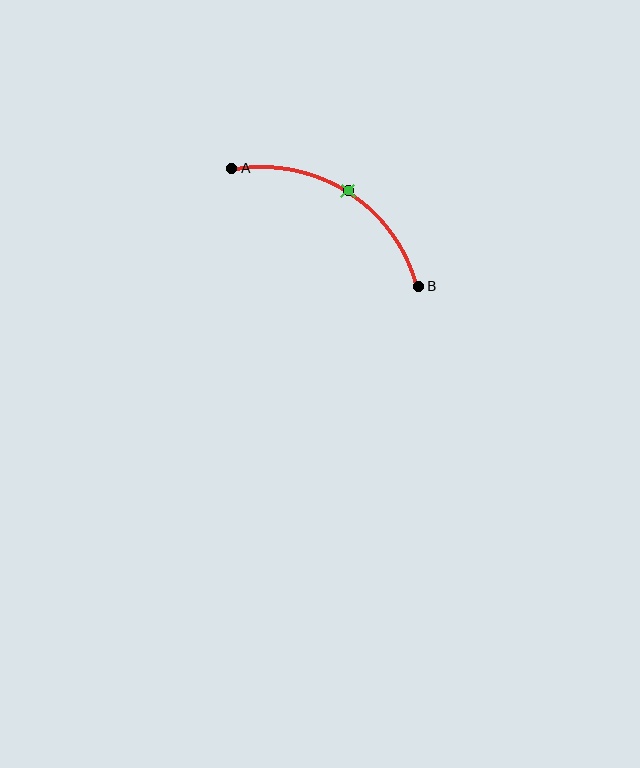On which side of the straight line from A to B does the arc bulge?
The arc bulges above the straight line connecting A and B.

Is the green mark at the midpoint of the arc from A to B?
Yes. The green mark lies on the arc at equal arc-length from both A and B — it is the arc midpoint.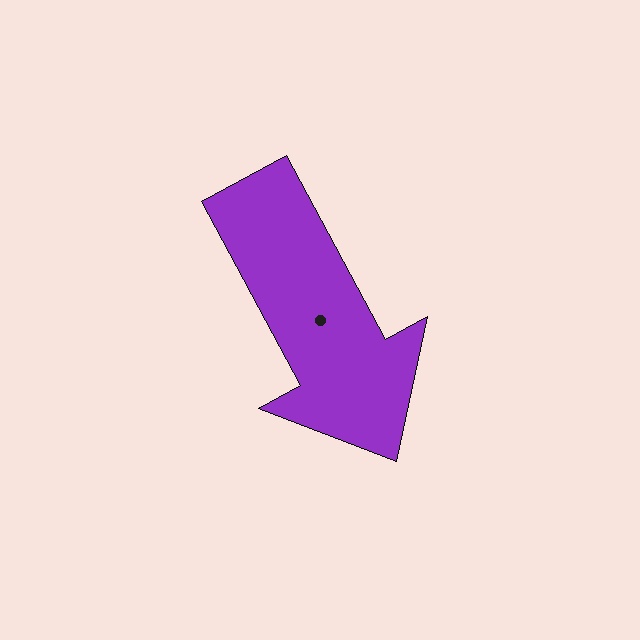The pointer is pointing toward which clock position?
Roughly 5 o'clock.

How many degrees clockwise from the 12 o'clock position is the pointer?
Approximately 152 degrees.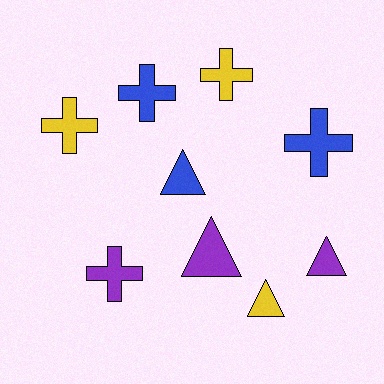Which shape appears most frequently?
Cross, with 5 objects.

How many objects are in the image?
There are 9 objects.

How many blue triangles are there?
There is 1 blue triangle.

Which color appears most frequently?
Blue, with 3 objects.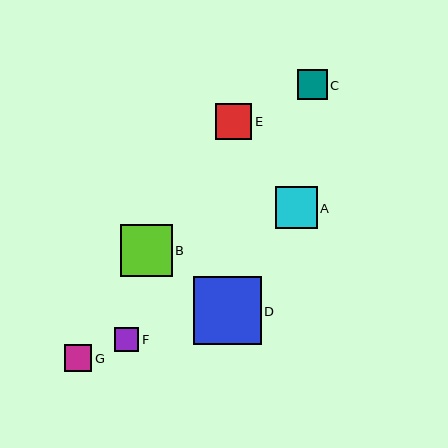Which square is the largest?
Square D is the largest with a size of approximately 68 pixels.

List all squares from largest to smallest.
From largest to smallest: D, B, A, E, C, G, F.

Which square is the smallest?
Square F is the smallest with a size of approximately 25 pixels.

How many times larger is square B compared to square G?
Square B is approximately 1.9 times the size of square G.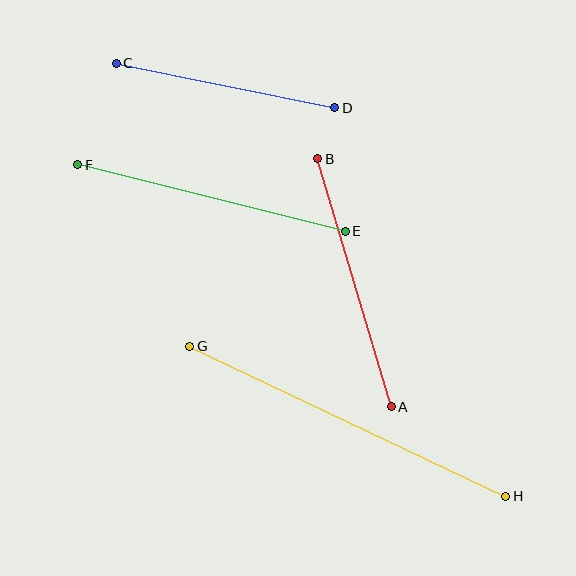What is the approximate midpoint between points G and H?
The midpoint is at approximately (348, 421) pixels.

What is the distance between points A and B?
The distance is approximately 259 pixels.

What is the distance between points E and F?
The distance is approximately 276 pixels.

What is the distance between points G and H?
The distance is approximately 350 pixels.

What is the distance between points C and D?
The distance is approximately 223 pixels.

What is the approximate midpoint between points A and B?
The midpoint is at approximately (355, 283) pixels.